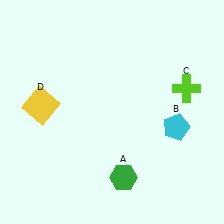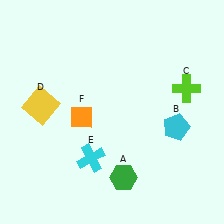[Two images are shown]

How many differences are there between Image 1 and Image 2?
There are 2 differences between the two images.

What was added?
A cyan cross (E), an orange diamond (F) were added in Image 2.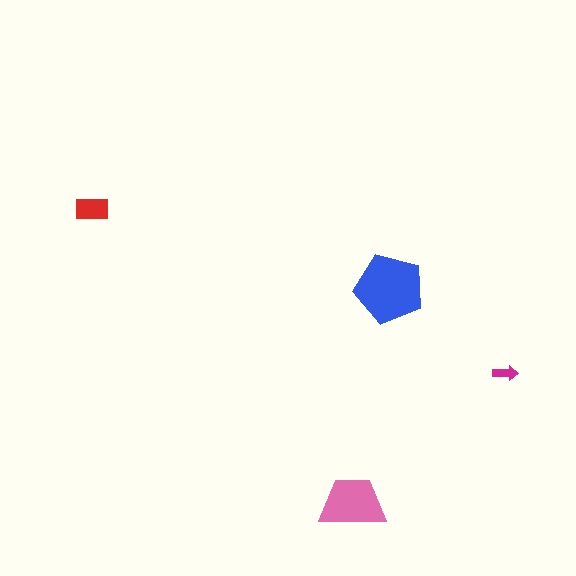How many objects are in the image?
There are 4 objects in the image.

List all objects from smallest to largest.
The magenta arrow, the red rectangle, the pink trapezoid, the blue pentagon.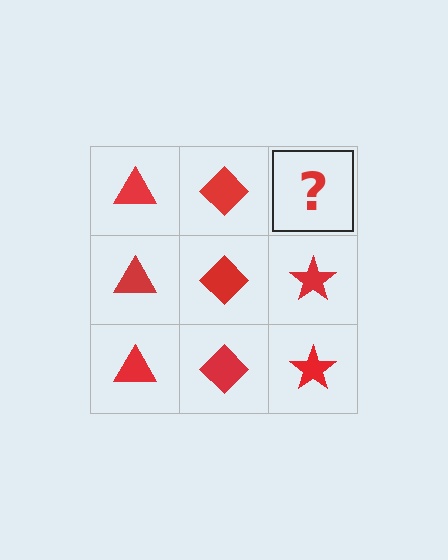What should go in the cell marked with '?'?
The missing cell should contain a red star.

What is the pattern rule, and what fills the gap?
The rule is that each column has a consistent shape. The gap should be filled with a red star.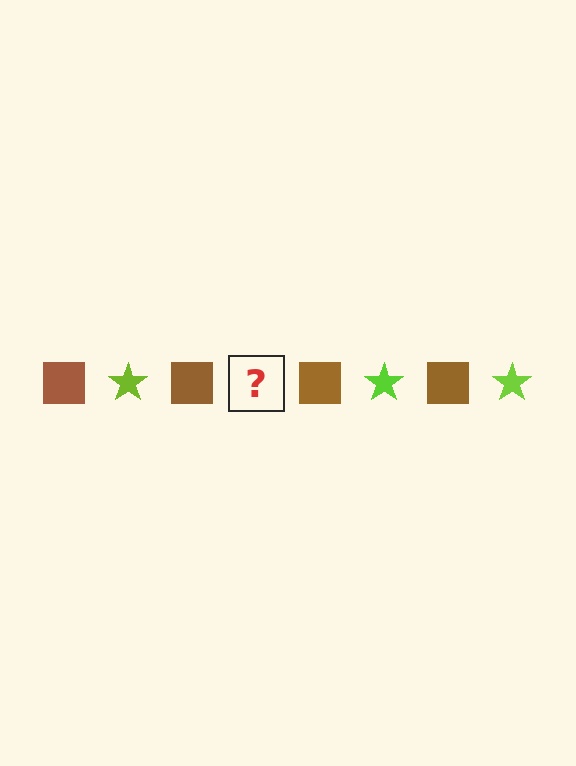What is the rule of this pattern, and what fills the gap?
The rule is that the pattern alternates between brown square and lime star. The gap should be filled with a lime star.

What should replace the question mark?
The question mark should be replaced with a lime star.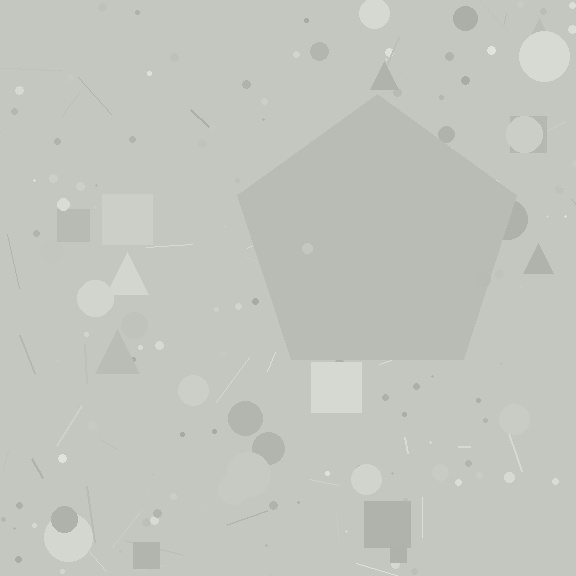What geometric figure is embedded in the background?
A pentagon is embedded in the background.